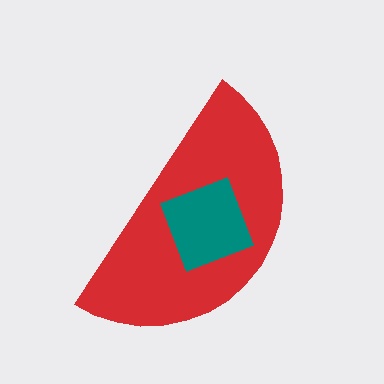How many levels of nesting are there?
2.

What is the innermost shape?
The teal square.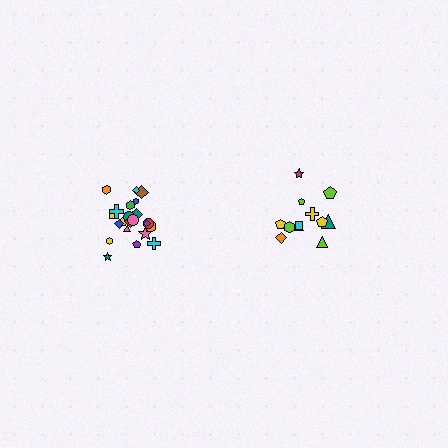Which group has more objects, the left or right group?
The left group.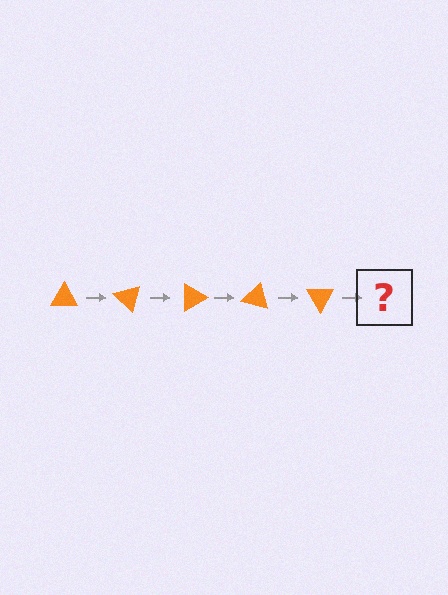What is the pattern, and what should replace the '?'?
The pattern is that the triangle rotates 45 degrees each step. The '?' should be an orange triangle rotated 225 degrees.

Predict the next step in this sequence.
The next step is an orange triangle rotated 225 degrees.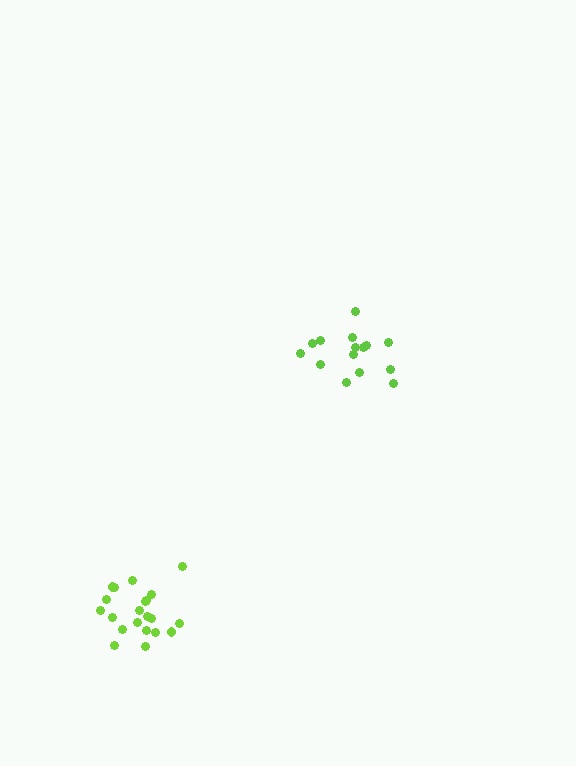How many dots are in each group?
Group 1: 21 dots, Group 2: 15 dots (36 total).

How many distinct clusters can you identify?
There are 2 distinct clusters.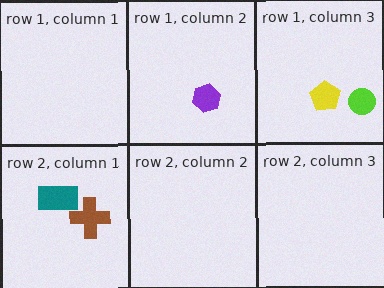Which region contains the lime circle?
The row 1, column 3 region.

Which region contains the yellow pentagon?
The row 1, column 3 region.